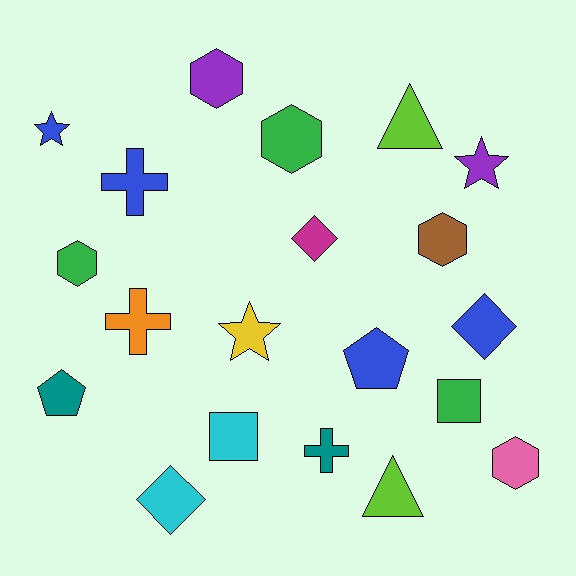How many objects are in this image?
There are 20 objects.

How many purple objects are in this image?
There are 2 purple objects.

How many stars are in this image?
There are 3 stars.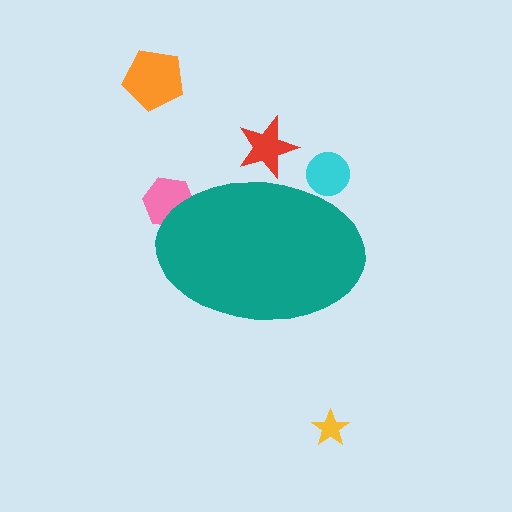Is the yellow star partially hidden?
No, the yellow star is fully visible.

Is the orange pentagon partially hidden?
No, the orange pentagon is fully visible.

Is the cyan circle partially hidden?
Yes, the cyan circle is partially hidden behind the teal ellipse.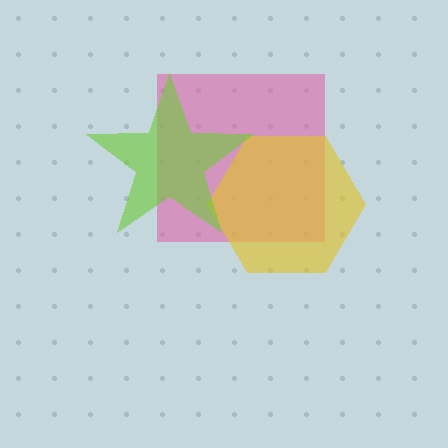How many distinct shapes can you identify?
There are 3 distinct shapes: a pink square, a yellow hexagon, a lime star.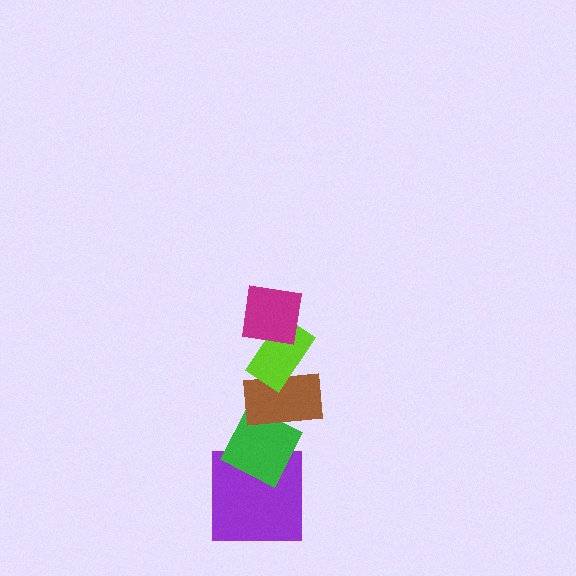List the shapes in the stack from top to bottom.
From top to bottom: the magenta square, the lime rectangle, the brown rectangle, the green diamond, the purple square.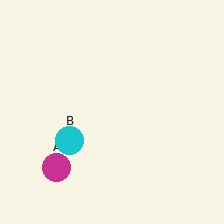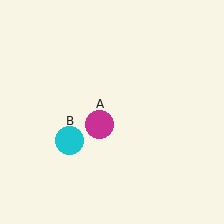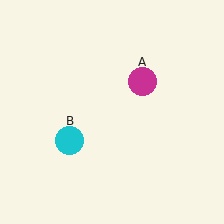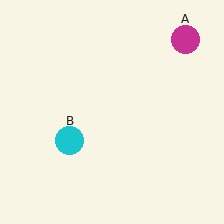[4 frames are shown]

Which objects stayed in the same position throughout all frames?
Cyan circle (object B) remained stationary.